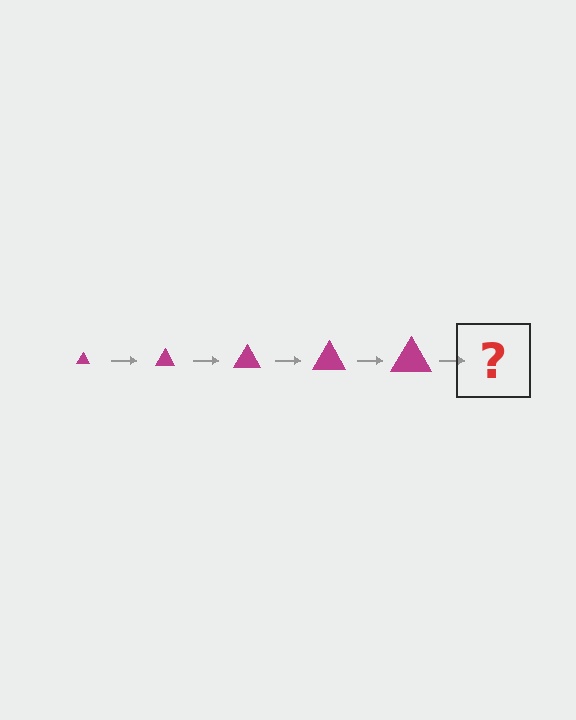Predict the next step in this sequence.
The next step is a magenta triangle, larger than the previous one.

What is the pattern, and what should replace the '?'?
The pattern is that the triangle gets progressively larger each step. The '?' should be a magenta triangle, larger than the previous one.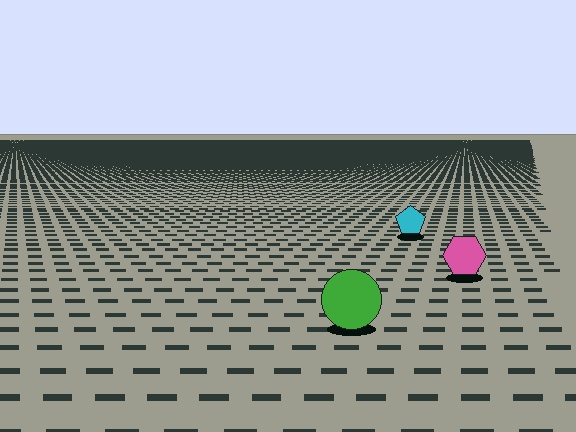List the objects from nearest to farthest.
From nearest to farthest: the green circle, the pink hexagon, the cyan pentagon.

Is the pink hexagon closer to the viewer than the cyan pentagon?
Yes. The pink hexagon is closer — you can tell from the texture gradient: the ground texture is coarser near it.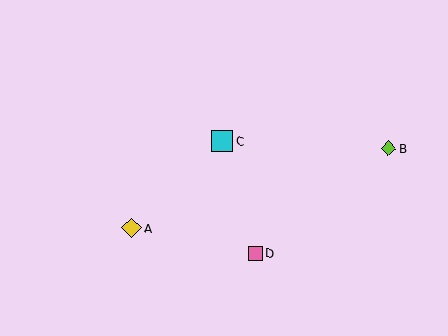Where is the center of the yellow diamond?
The center of the yellow diamond is at (131, 228).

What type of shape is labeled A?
Shape A is a yellow diamond.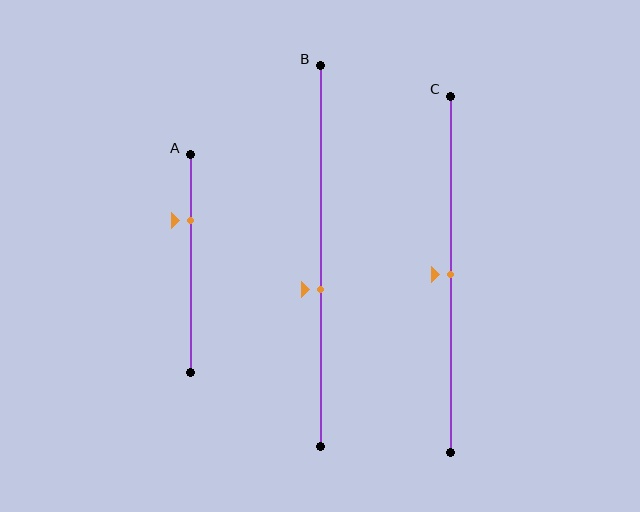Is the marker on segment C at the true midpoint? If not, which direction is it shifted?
Yes, the marker on segment C is at the true midpoint.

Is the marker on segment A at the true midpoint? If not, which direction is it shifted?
No, the marker on segment A is shifted upward by about 20% of the segment length.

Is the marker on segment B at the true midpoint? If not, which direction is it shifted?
No, the marker on segment B is shifted downward by about 9% of the segment length.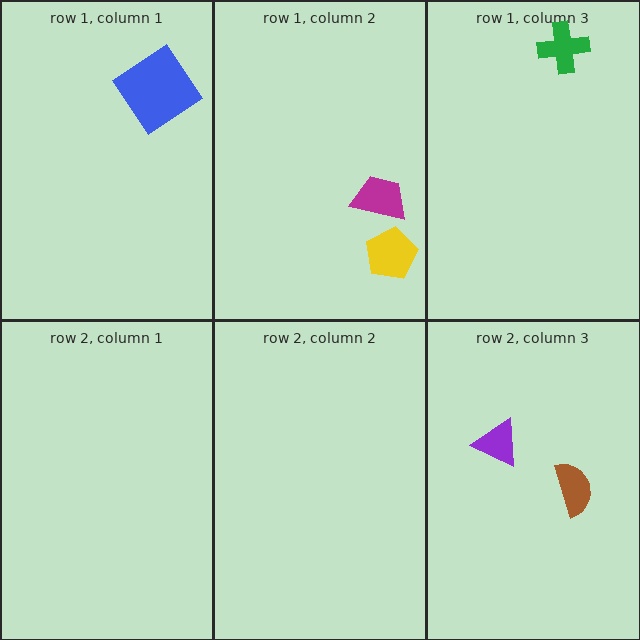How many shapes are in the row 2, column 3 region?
2.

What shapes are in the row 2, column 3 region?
The purple triangle, the brown semicircle.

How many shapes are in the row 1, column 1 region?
1.